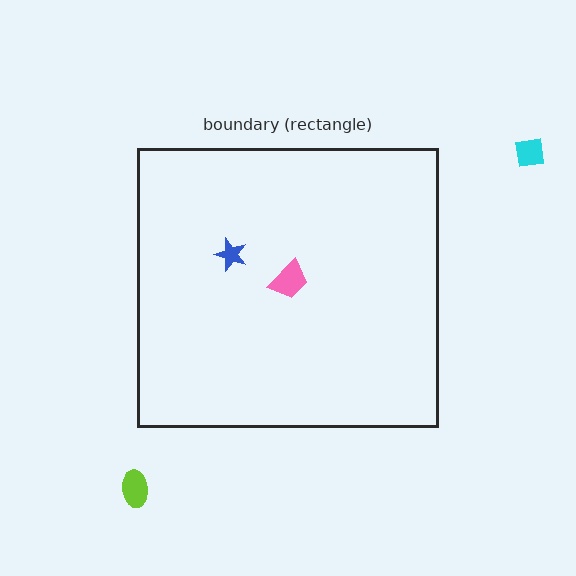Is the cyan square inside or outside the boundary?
Outside.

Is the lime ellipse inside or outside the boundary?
Outside.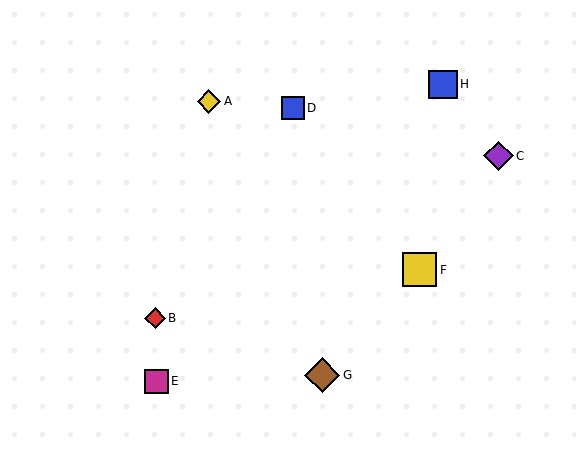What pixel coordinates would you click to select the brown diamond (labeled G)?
Click at (322, 375) to select the brown diamond G.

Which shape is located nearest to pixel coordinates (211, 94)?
The yellow diamond (labeled A) at (209, 101) is nearest to that location.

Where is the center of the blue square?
The center of the blue square is at (443, 84).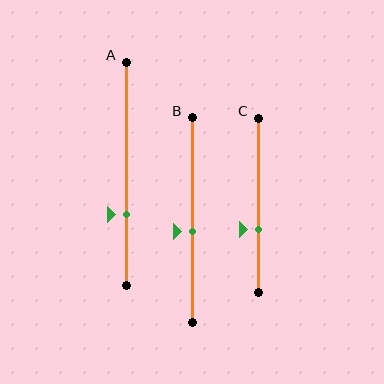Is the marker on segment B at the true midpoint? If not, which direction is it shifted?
No, the marker on segment B is shifted downward by about 6% of the segment length.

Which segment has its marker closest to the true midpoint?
Segment B has its marker closest to the true midpoint.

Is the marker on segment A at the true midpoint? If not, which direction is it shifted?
No, the marker on segment A is shifted downward by about 18% of the segment length.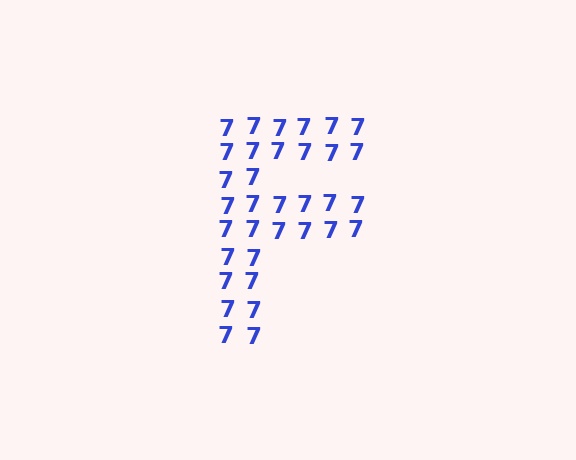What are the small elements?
The small elements are digit 7's.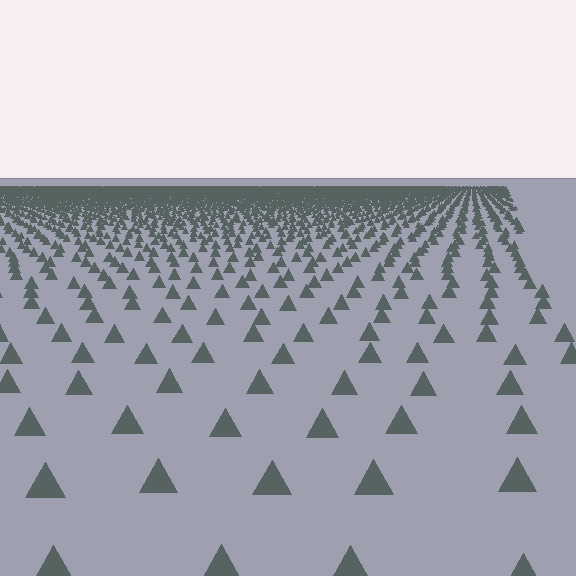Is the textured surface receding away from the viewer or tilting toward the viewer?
The surface is receding away from the viewer. Texture elements get smaller and denser toward the top.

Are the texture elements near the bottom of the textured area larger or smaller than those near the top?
Larger. Near the bottom, elements are closer to the viewer and appear at a bigger on-screen size.